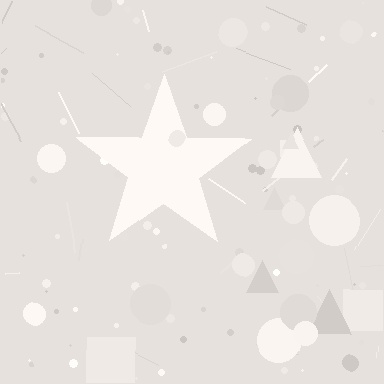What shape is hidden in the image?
A star is hidden in the image.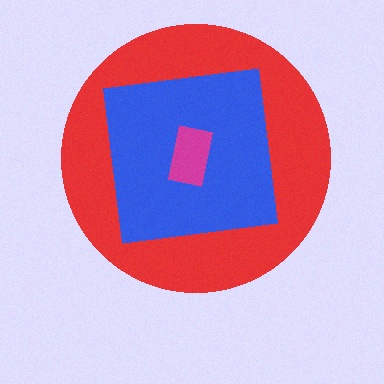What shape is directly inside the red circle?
The blue square.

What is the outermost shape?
The red circle.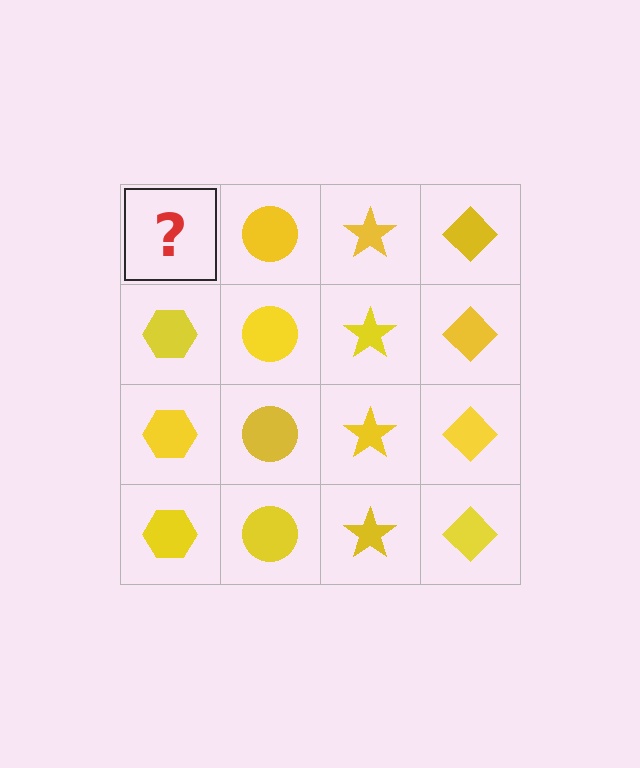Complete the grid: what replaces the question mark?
The question mark should be replaced with a yellow hexagon.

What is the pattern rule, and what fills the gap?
The rule is that each column has a consistent shape. The gap should be filled with a yellow hexagon.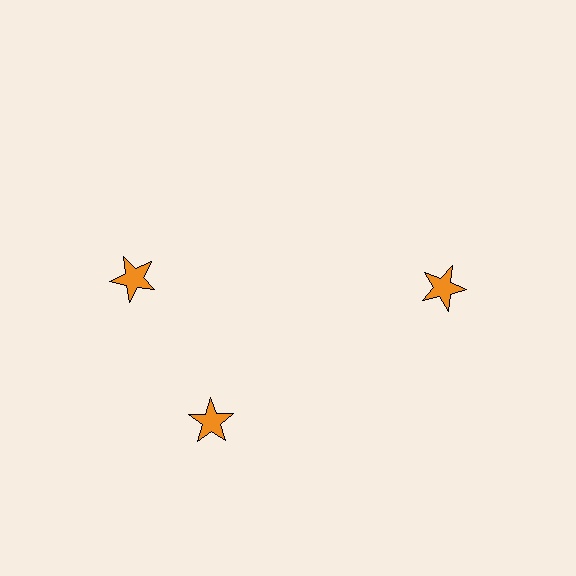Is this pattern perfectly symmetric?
No. The 3 orange stars are arranged in a ring, but one element near the 11 o'clock position is rotated out of alignment along the ring, breaking the 3-fold rotational symmetry.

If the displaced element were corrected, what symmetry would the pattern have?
It would have 3-fold rotational symmetry — the pattern would map onto itself every 120 degrees.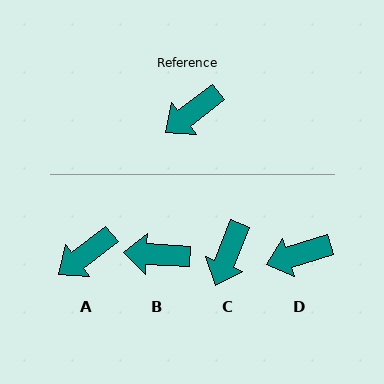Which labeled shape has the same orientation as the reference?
A.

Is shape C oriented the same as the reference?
No, it is off by about 31 degrees.